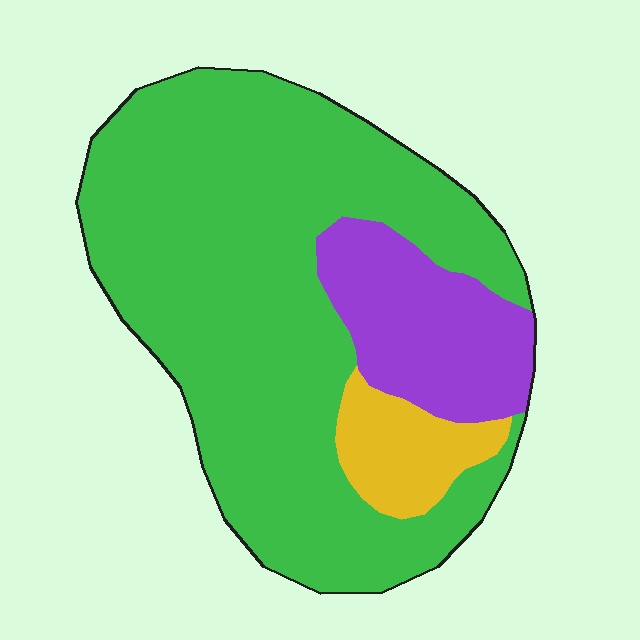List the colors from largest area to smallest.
From largest to smallest: green, purple, yellow.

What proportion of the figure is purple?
Purple takes up about one sixth (1/6) of the figure.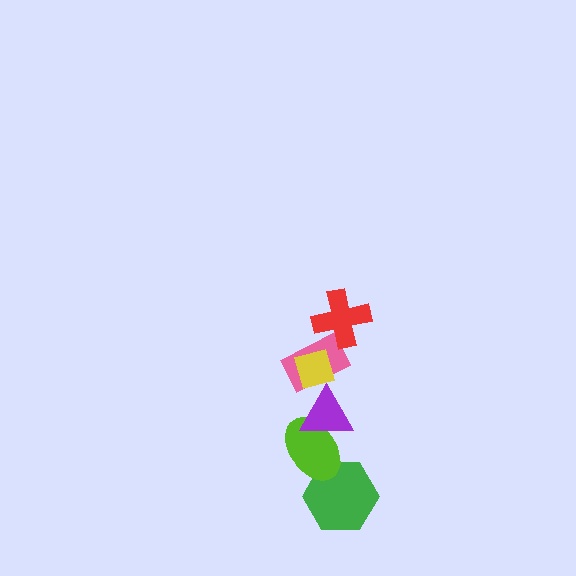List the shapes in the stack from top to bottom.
From top to bottom: the red cross, the yellow diamond, the pink rectangle, the purple triangle, the lime ellipse, the green hexagon.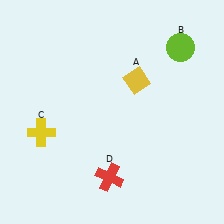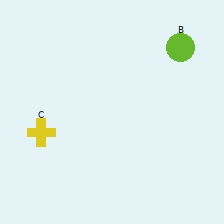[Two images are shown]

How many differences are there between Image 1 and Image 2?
There are 2 differences between the two images.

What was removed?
The yellow diamond (A), the red cross (D) were removed in Image 2.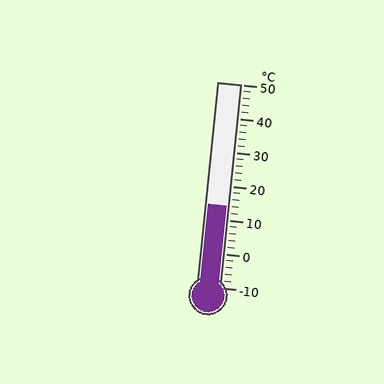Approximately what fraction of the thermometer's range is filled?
The thermometer is filled to approximately 40% of its range.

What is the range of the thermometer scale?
The thermometer scale ranges from -10°C to 50°C.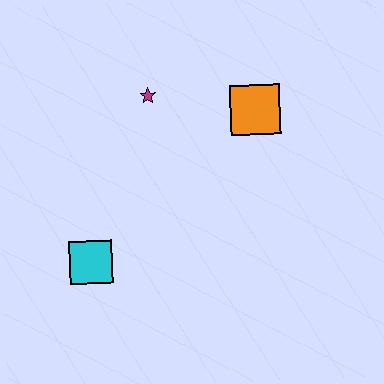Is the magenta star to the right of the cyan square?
Yes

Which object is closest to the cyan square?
The magenta star is closest to the cyan square.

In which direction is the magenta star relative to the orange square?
The magenta star is to the left of the orange square.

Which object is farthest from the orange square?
The cyan square is farthest from the orange square.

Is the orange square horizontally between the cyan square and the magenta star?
No